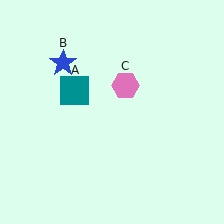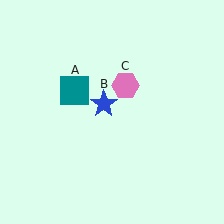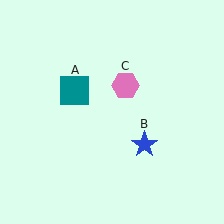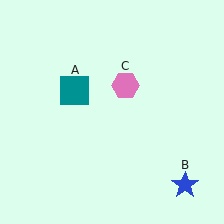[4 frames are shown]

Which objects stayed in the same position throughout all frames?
Teal square (object A) and pink hexagon (object C) remained stationary.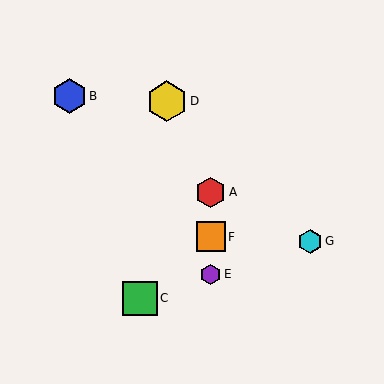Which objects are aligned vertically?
Objects A, E, F are aligned vertically.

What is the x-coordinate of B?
Object B is at x≈69.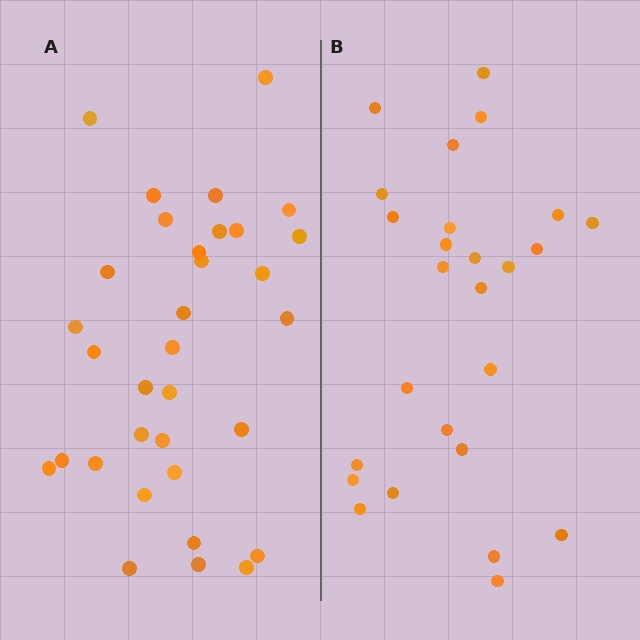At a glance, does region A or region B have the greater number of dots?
Region A (the left region) has more dots.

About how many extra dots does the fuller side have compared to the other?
Region A has roughly 8 or so more dots than region B.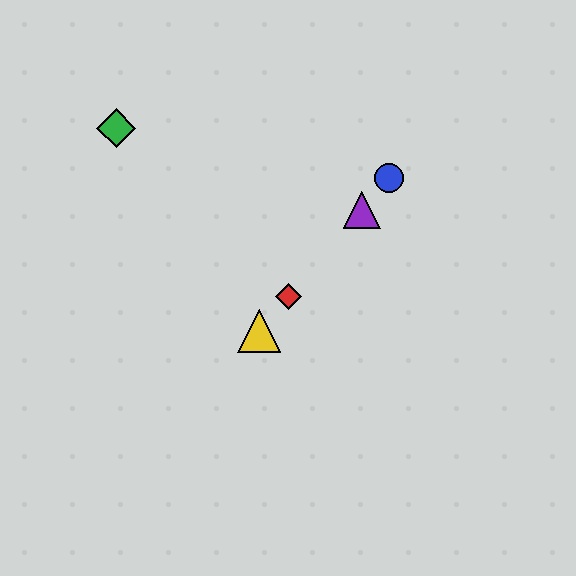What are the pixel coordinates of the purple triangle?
The purple triangle is at (362, 210).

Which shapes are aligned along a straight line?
The red diamond, the blue circle, the yellow triangle, the purple triangle are aligned along a straight line.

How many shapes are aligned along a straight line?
4 shapes (the red diamond, the blue circle, the yellow triangle, the purple triangle) are aligned along a straight line.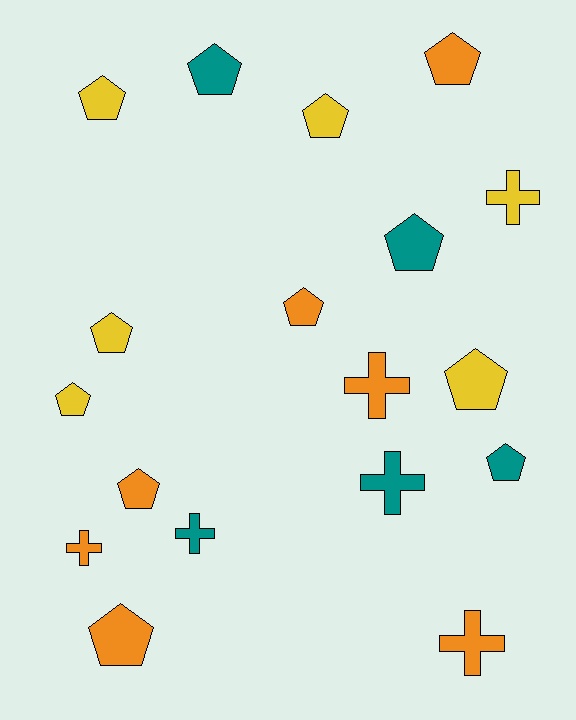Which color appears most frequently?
Orange, with 7 objects.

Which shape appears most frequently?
Pentagon, with 12 objects.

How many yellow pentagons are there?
There are 5 yellow pentagons.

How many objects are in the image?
There are 18 objects.